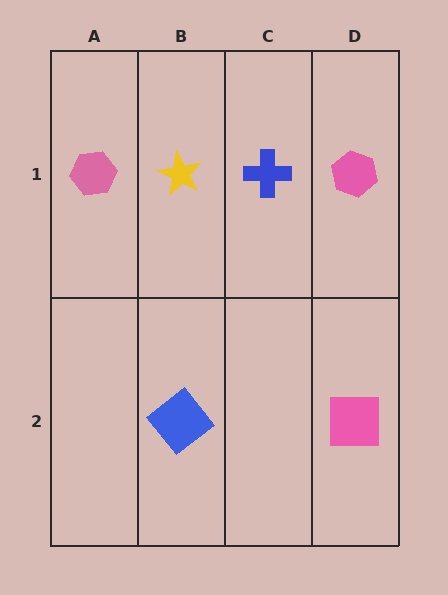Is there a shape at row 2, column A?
No, that cell is empty.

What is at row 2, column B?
A blue diamond.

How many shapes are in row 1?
4 shapes.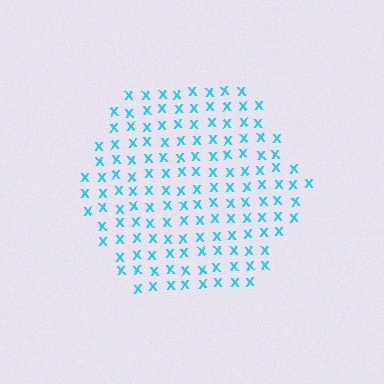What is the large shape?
The large shape is a hexagon.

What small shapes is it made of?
It is made of small letter X's.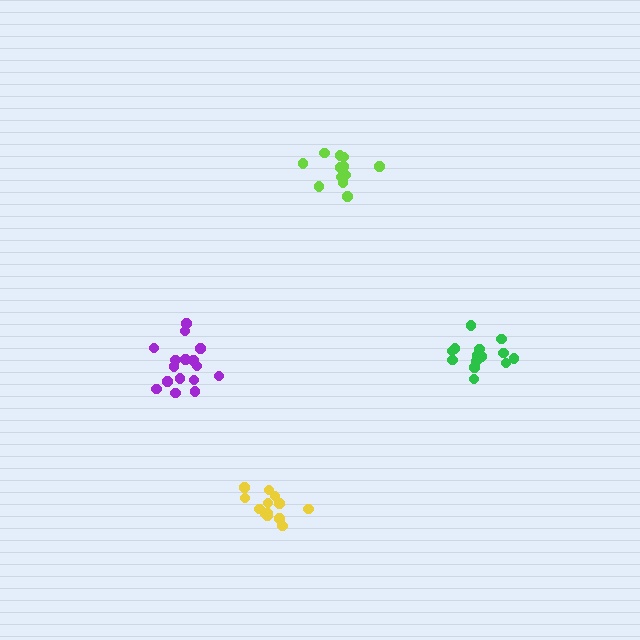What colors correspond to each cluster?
The clusters are colored: lime, yellow, green, purple.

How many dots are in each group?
Group 1: 12 dots, Group 2: 13 dots, Group 3: 14 dots, Group 4: 16 dots (55 total).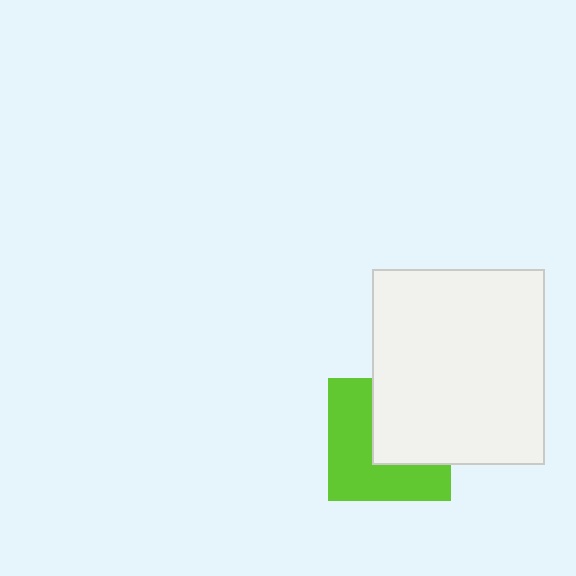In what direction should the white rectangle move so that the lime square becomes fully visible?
The white rectangle should move toward the upper-right. That is the shortest direction to clear the overlap and leave the lime square fully visible.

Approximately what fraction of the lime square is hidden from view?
Roughly 46% of the lime square is hidden behind the white rectangle.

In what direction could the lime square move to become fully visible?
The lime square could move toward the lower-left. That would shift it out from behind the white rectangle entirely.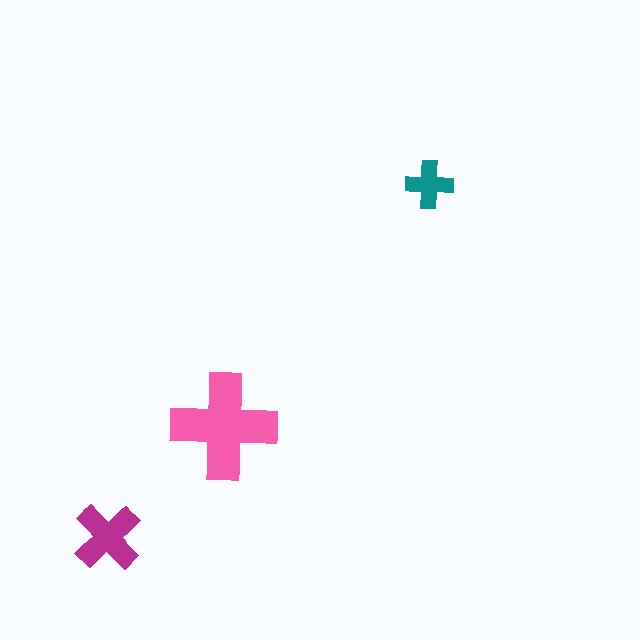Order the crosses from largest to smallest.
the pink one, the magenta one, the teal one.